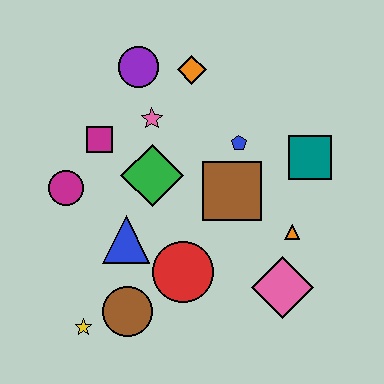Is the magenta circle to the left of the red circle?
Yes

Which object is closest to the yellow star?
The brown circle is closest to the yellow star.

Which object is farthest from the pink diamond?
The purple circle is farthest from the pink diamond.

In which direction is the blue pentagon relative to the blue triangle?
The blue pentagon is to the right of the blue triangle.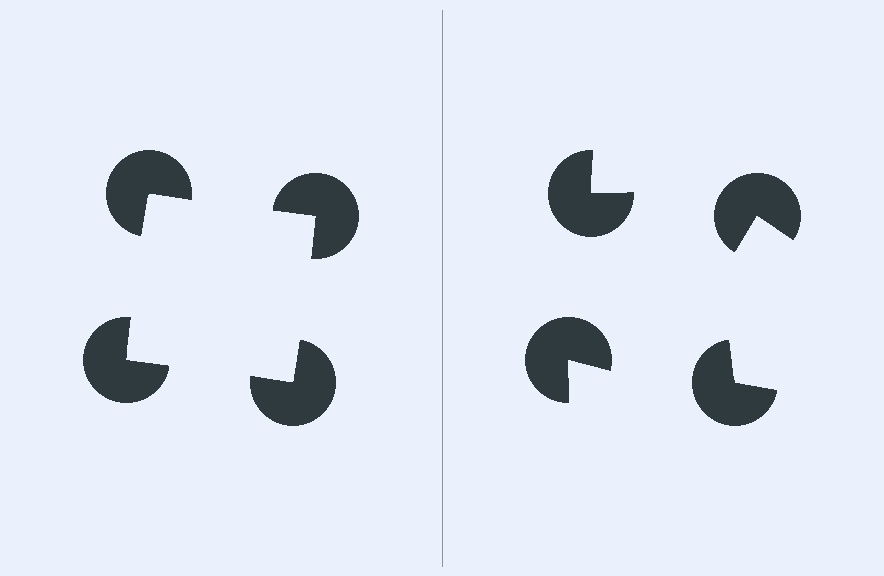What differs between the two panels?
The pac-man discs are positioned identically on both sides; only the wedge orientations differ. On the left they align to a square; on the right they are misaligned.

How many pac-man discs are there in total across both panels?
8 — 4 on each side.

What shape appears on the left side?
An illusory square.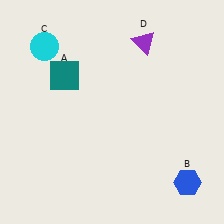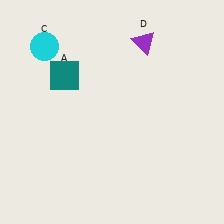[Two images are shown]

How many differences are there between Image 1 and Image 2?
There is 1 difference between the two images.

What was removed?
The blue hexagon (B) was removed in Image 2.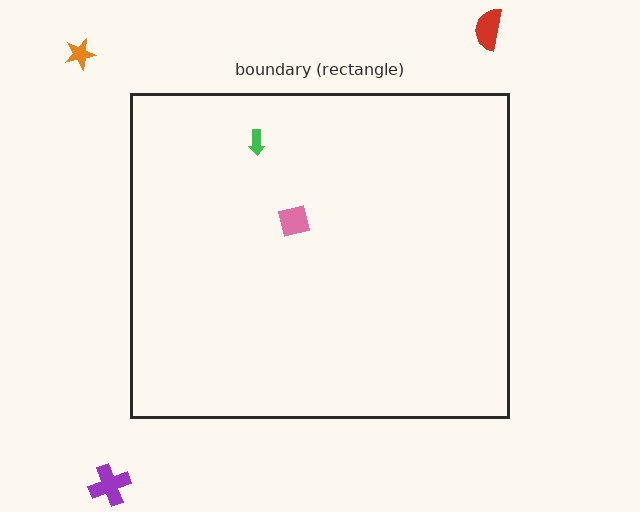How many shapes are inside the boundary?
2 inside, 3 outside.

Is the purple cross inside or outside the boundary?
Outside.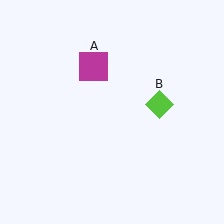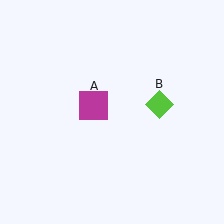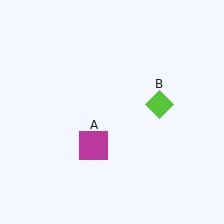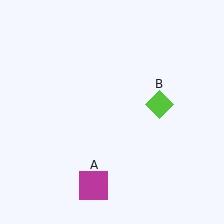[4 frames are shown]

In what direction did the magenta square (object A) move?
The magenta square (object A) moved down.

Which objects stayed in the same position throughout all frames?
Lime diamond (object B) remained stationary.